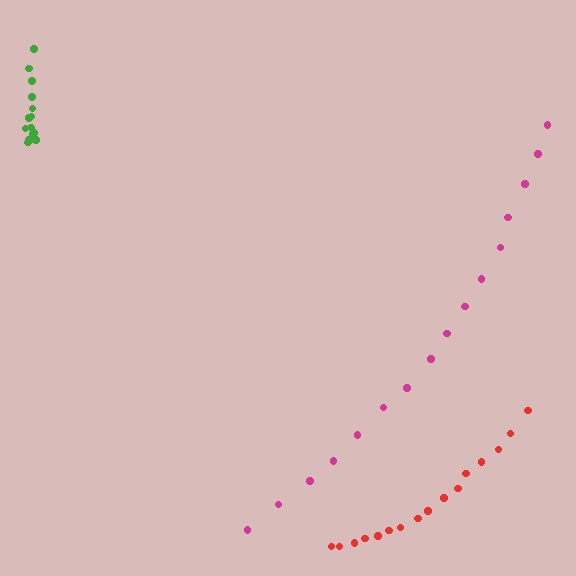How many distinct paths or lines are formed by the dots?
There are 3 distinct paths.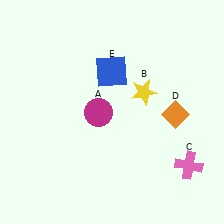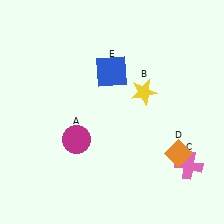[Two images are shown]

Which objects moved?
The objects that moved are: the magenta circle (A), the orange diamond (D).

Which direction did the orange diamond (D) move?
The orange diamond (D) moved down.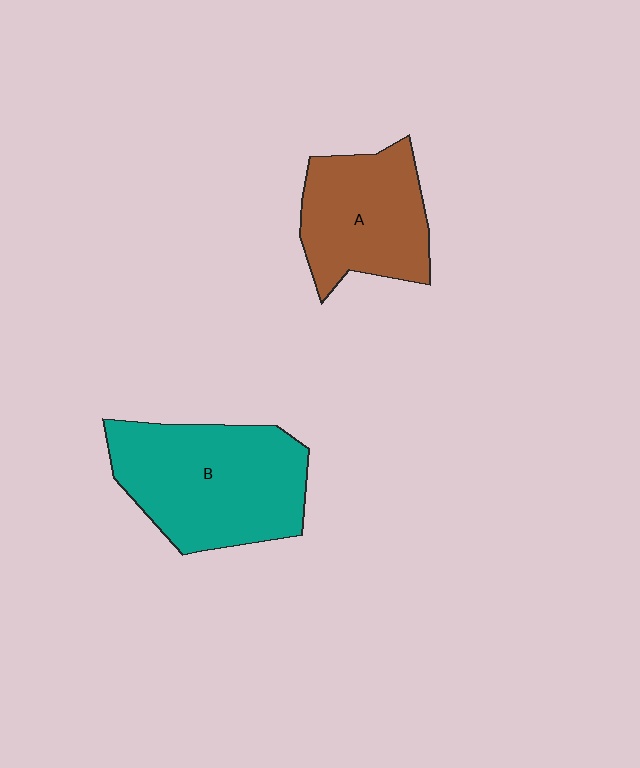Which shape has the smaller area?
Shape A (brown).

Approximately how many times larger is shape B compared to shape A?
Approximately 1.4 times.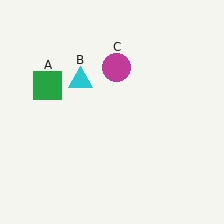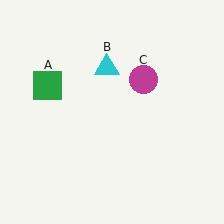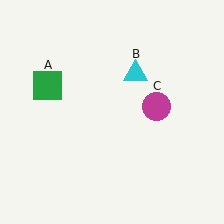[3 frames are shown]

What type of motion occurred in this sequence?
The cyan triangle (object B), magenta circle (object C) rotated clockwise around the center of the scene.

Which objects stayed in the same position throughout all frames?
Green square (object A) remained stationary.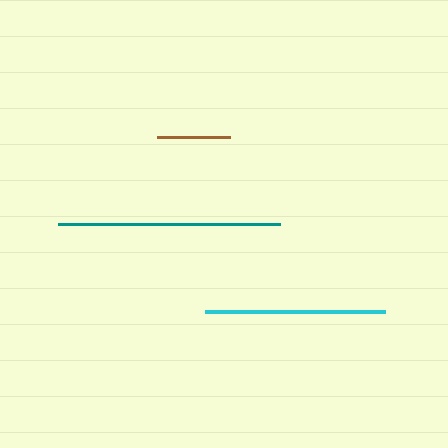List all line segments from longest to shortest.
From longest to shortest: teal, cyan, brown.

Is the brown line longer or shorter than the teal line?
The teal line is longer than the brown line.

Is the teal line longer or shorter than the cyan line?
The teal line is longer than the cyan line.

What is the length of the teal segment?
The teal segment is approximately 222 pixels long.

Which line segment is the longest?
The teal line is the longest at approximately 222 pixels.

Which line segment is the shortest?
The brown line is the shortest at approximately 73 pixels.